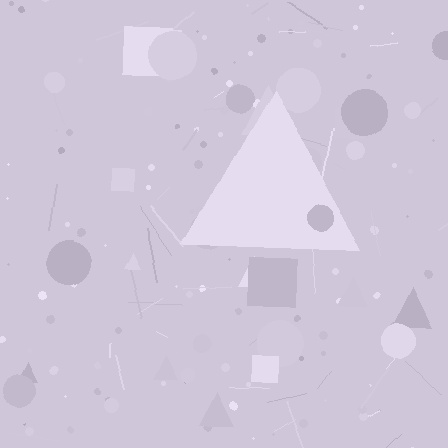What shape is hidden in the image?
A triangle is hidden in the image.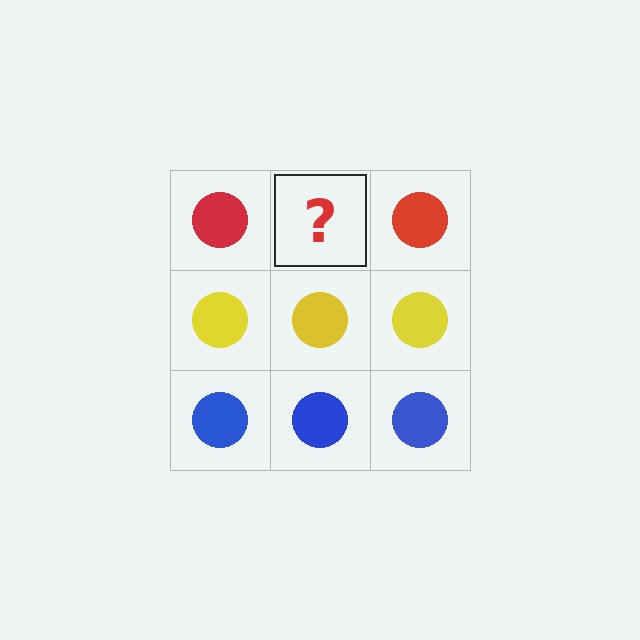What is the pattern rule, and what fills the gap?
The rule is that each row has a consistent color. The gap should be filled with a red circle.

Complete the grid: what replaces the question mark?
The question mark should be replaced with a red circle.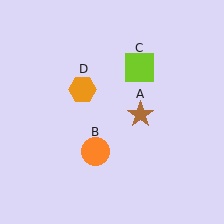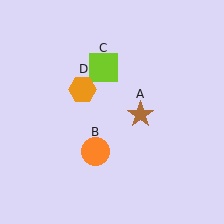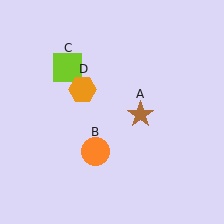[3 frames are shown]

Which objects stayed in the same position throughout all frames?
Brown star (object A) and orange circle (object B) and orange hexagon (object D) remained stationary.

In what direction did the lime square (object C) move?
The lime square (object C) moved left.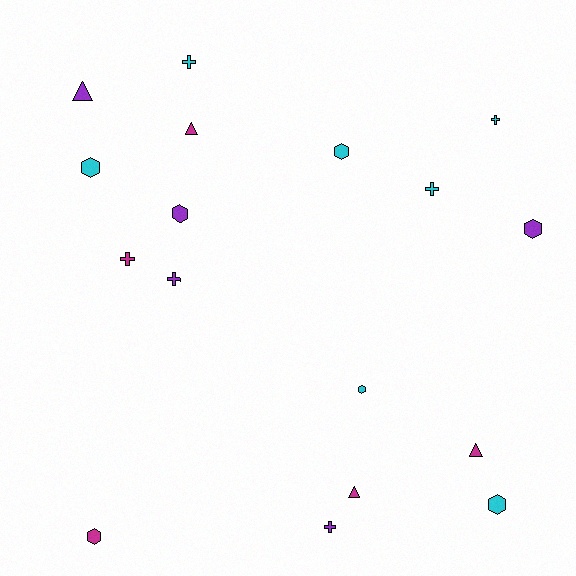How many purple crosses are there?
There are 2 purple crosses.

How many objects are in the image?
There are 17 objects.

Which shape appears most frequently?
Hexagon, with 7 objects.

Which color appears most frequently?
Cyan, with 7 objects.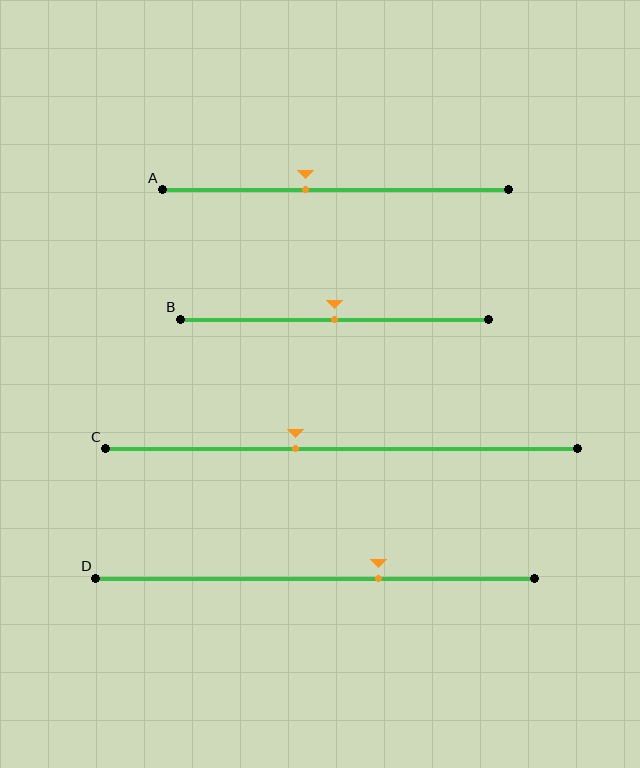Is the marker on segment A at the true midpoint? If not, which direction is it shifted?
No, the marker on segment A is shifted to the left by about 9% of the segment length.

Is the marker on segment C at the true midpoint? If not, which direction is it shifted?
No, the marker on segment C is shifted to the left by about 10% of the segment length.